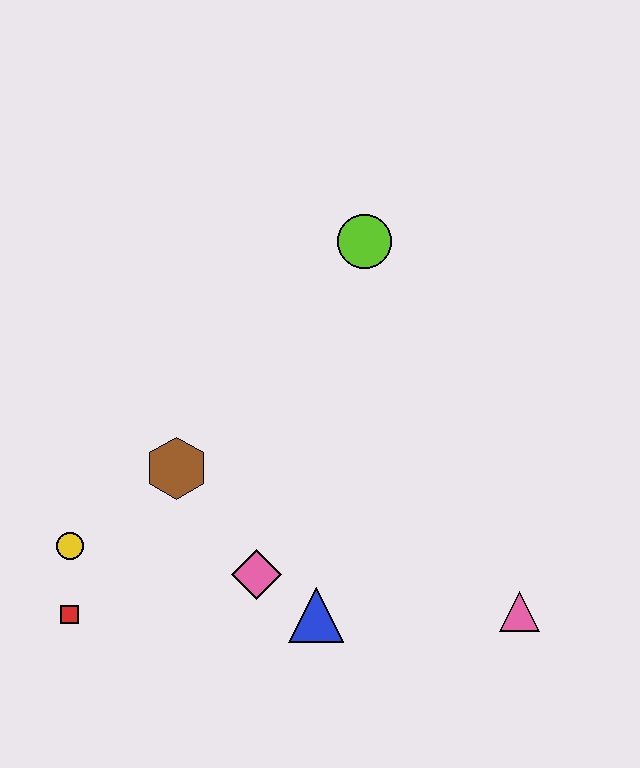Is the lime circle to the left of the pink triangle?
Yes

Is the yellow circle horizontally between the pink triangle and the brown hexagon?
No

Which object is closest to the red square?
The yellow circle is closest to the red square.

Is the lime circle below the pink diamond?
No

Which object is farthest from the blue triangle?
The lime circle is farthest from the blue triangle.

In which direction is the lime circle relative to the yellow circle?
The lime circle is above the yellow circle.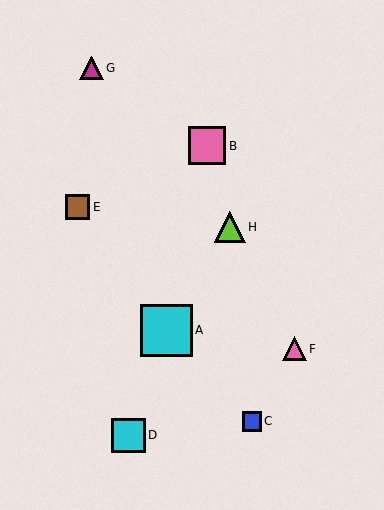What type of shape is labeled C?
Shape C is a blue square.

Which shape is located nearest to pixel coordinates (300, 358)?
The pink triangle (labeled F) at (294, 349) is nearest to that location.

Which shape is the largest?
The cyan square (labeled A) is the largest.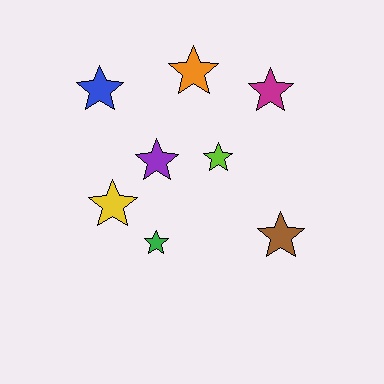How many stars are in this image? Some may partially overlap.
There are 8 stars.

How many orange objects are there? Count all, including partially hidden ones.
There is 1 orange object.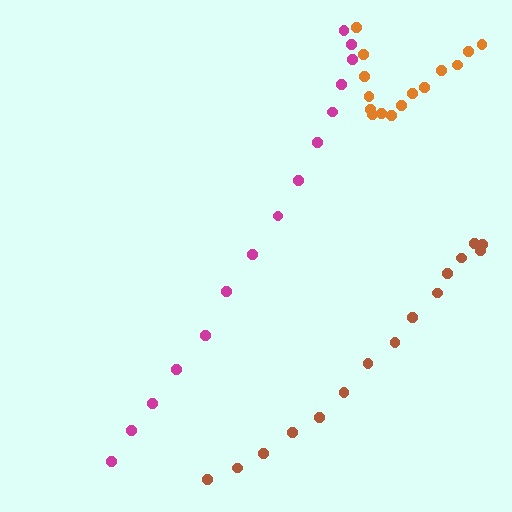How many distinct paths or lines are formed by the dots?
There are 3 distinct paths.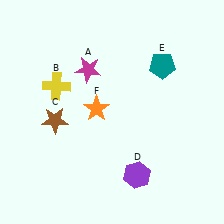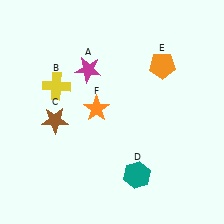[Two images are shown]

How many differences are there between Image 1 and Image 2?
There are 2 differences between the two images.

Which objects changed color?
D changed from purple to teal. E changed from teal to orange.